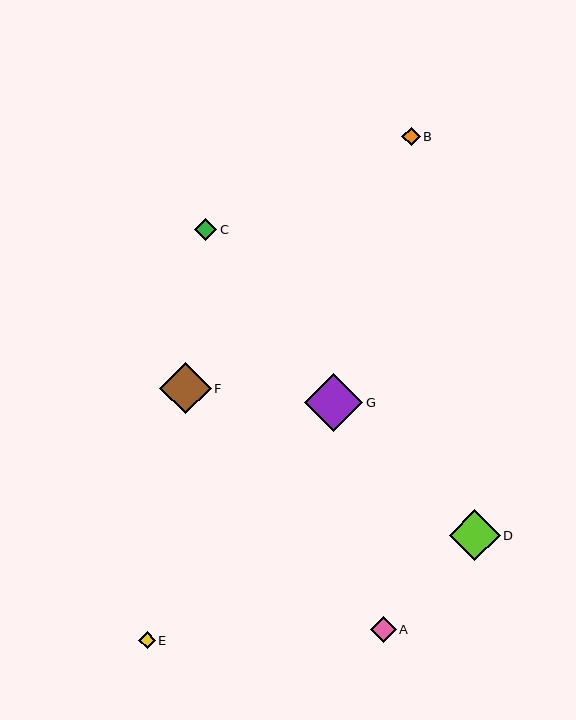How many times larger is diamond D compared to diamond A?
Diamond D is approximately 2.0 times the size of diamond A.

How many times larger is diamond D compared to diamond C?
Diamond D is approximately 2.3 times the size of diamond C.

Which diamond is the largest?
Diamond G is the largest with a size of approximately 58 pixels.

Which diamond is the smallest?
Diamond E is the smallest with a size of approximately 16 pixels.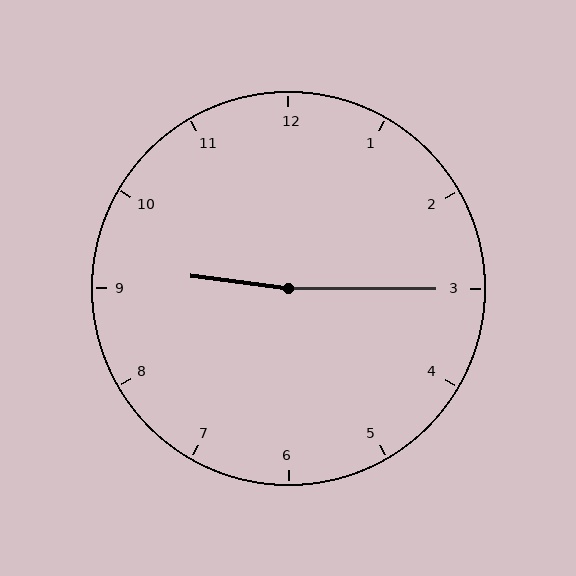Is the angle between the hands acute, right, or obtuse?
It is obtuse.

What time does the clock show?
9:15.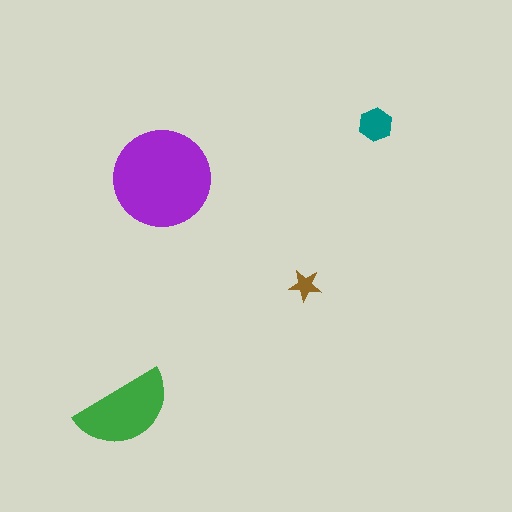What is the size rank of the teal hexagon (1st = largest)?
3rd.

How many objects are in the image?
There are 4 objects in the image.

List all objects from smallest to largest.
The brown star, the teal hexagon, the green semicircle, the purple circle.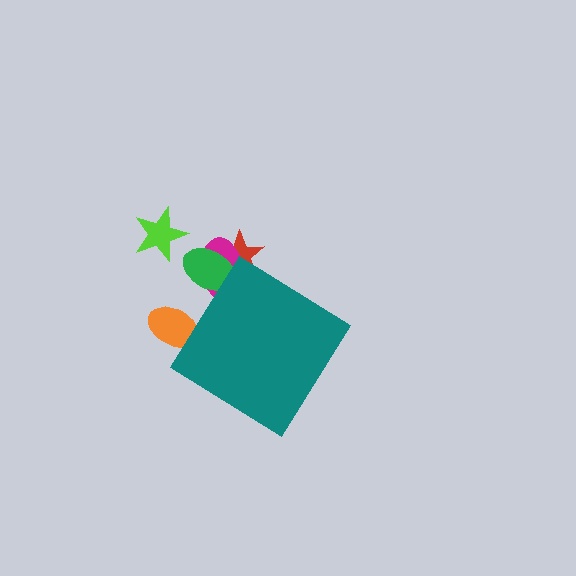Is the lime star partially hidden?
No, the lime star is fully visible.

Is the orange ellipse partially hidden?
Yes, the orange ellipse is partially hidden behind the teal diamond.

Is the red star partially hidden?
Yes, the red star is partially hidden behind the teal diamond.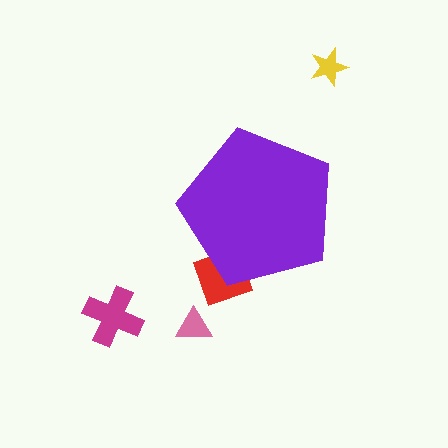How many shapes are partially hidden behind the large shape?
1 shape is partially hidden.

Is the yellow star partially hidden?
No, the yellow star is fully visible.